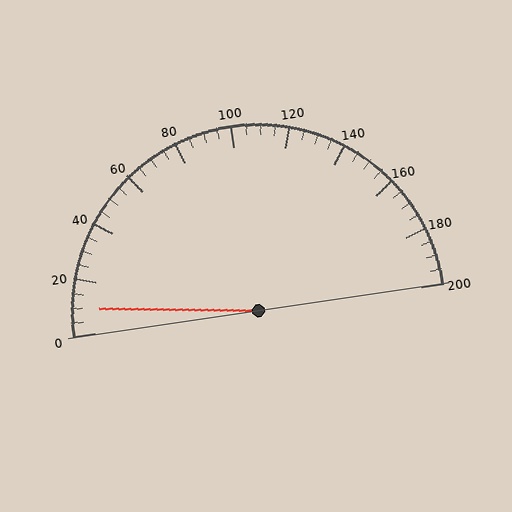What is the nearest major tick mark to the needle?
The nearest major tick mark is 0.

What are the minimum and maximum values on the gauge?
The gauge ranges from 0 to 200.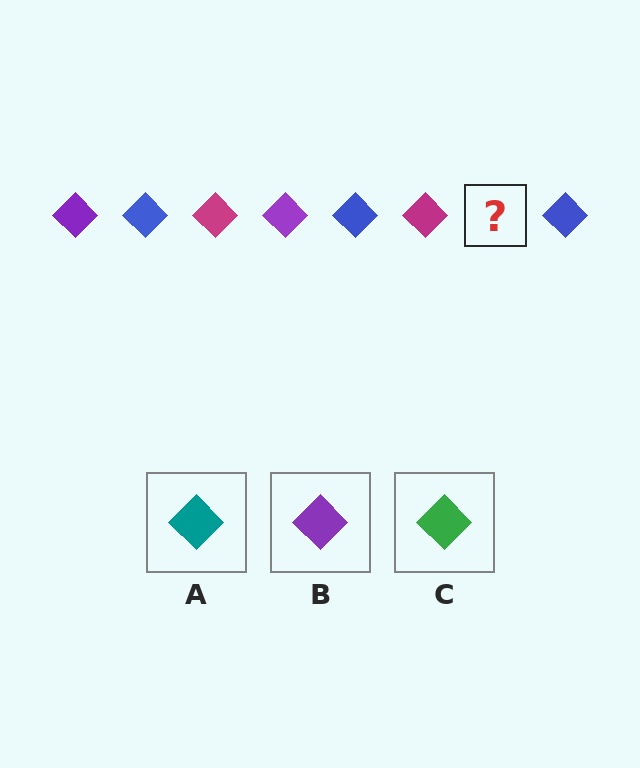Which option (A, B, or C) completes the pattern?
B.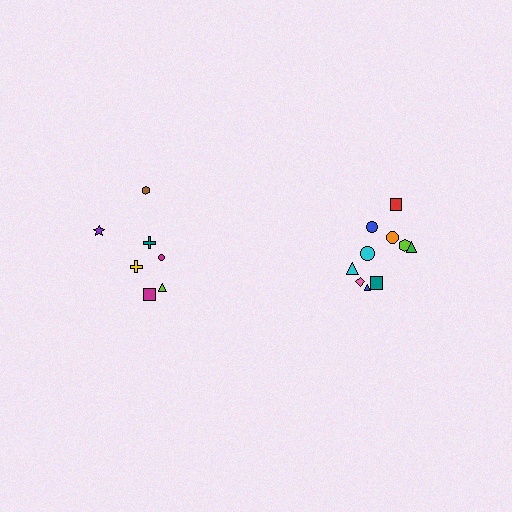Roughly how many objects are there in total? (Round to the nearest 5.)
Roughly 15 objects in total.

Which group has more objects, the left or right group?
The right group.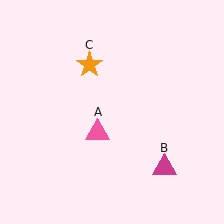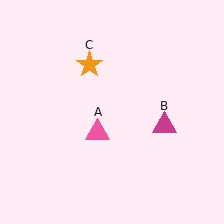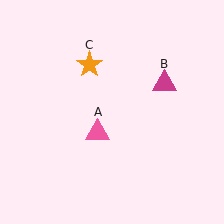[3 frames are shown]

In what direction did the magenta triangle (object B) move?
The magenta triangle (object B) moved up.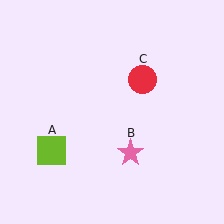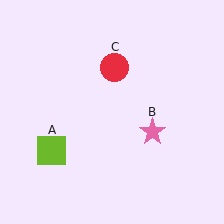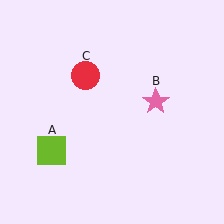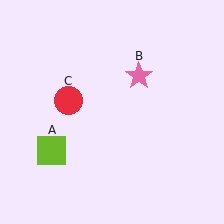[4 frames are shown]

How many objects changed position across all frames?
2 objects changed position: pink star (object B), red circle (object C).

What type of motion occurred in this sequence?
The pink star (object B), red circle (object C) rotated counterclockwise around the center of the scene.